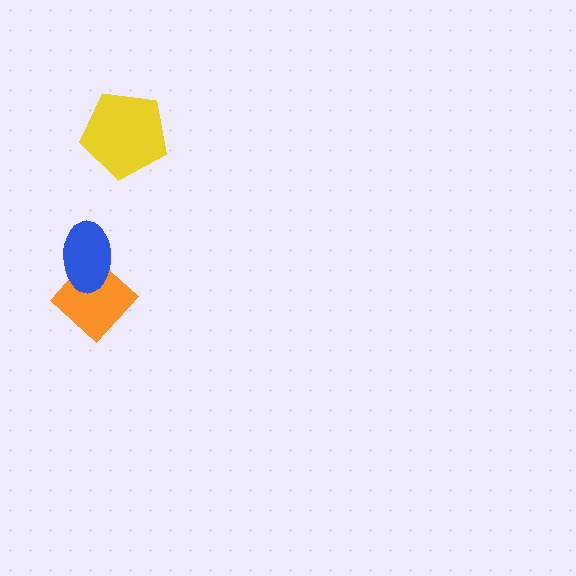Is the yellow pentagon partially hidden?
No, no other shape covers it.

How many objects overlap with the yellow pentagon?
0 objects overlap with the yellow pentagon.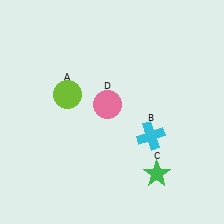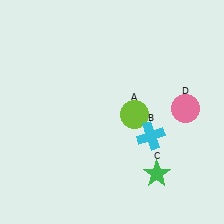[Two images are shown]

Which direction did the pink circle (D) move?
The pink circle (D) moved right.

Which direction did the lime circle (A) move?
The lime circle (A) moved right.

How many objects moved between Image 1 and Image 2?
2 objects moved between the two images.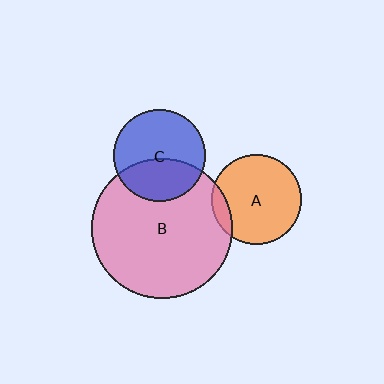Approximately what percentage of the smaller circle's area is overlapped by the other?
Approximately 40%.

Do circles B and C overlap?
Yes.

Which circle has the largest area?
Circle B (pink).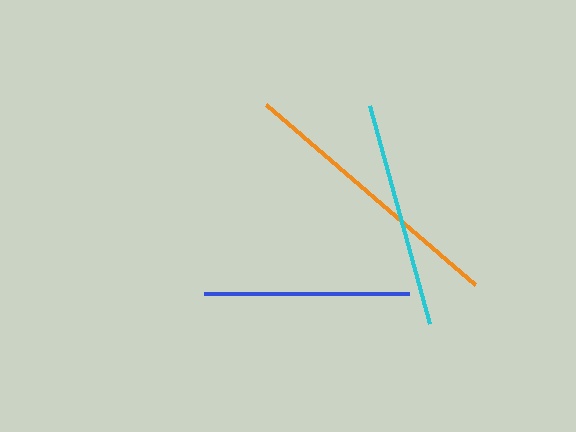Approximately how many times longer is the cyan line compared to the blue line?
The cyan line is approximately 1.1 times the length of the blue line.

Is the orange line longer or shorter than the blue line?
The orange line is longer than the blue line.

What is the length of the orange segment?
The orange segment is approximately 275 pixels long.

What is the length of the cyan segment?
The cyan segment is approximately 227 pixels long.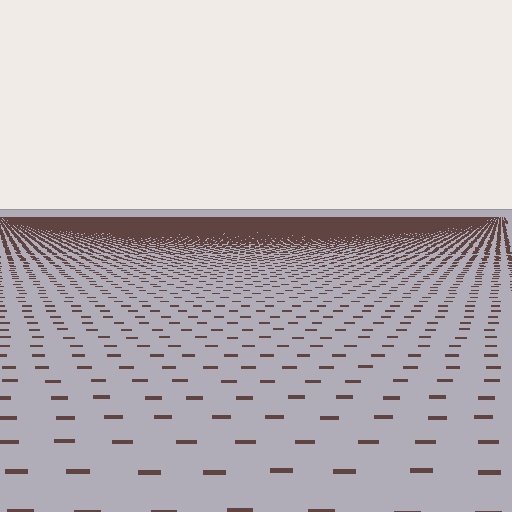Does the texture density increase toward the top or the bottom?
Density increases toward the top.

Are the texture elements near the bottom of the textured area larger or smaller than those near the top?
Larger. Near the bottom, elements are closer to the viewer and appear at a bigger on-screen size.